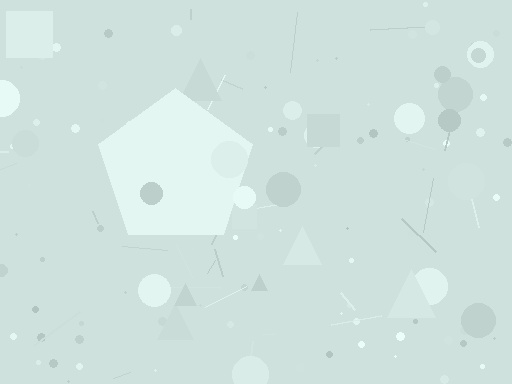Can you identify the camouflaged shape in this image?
The camouflaged shape is a pentagon.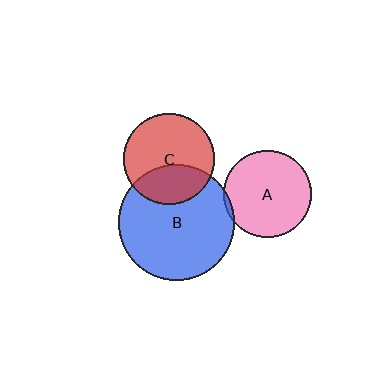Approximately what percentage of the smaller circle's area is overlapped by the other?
Approximately 35%.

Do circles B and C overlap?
Yes.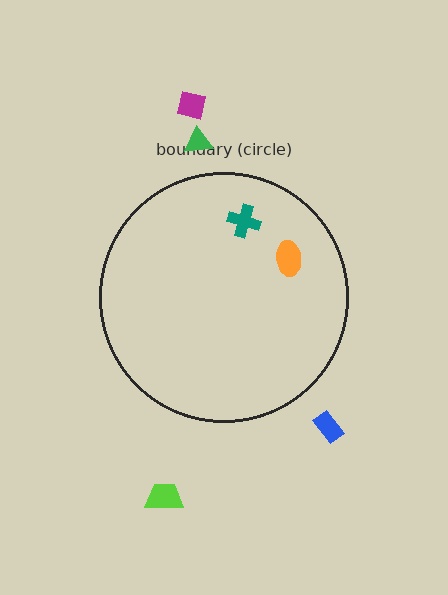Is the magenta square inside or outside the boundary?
Outside.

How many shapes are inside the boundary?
2 inside, 4 outside.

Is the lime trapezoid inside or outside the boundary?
Outside.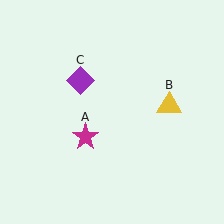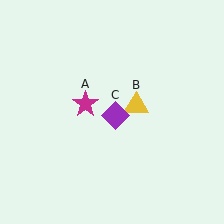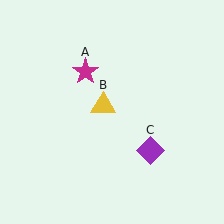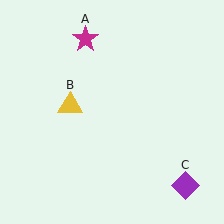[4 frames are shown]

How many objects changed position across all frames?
3 objects changed position: magenta star (object A), yellow triangle (object B), purple diamond (object C).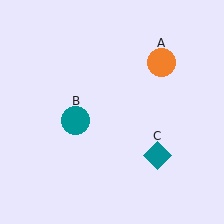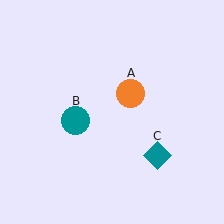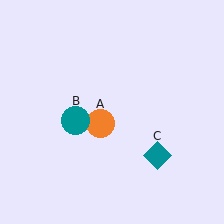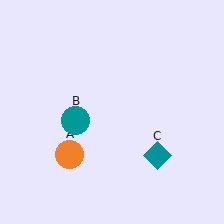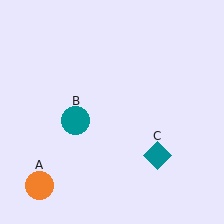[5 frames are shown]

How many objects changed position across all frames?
1 object changed position: orange circle (object A).